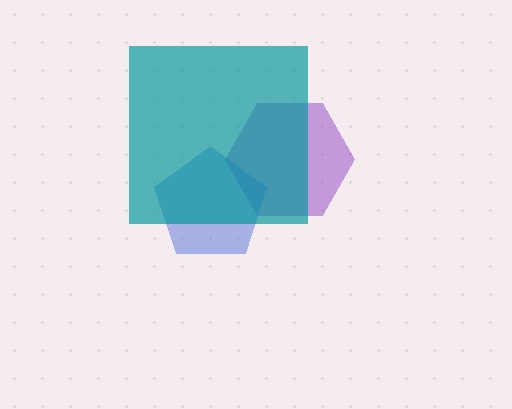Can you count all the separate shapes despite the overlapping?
Yes, there are 3 separate shapes.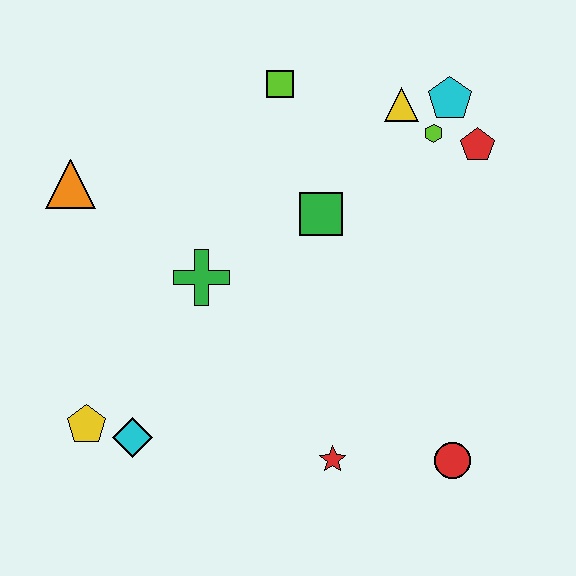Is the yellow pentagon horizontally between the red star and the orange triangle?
Yes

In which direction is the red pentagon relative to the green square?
The red pentagon is to the right of the green square.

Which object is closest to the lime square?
The yellow triangle is closest to the lime square.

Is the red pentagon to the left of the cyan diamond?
No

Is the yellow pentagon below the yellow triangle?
Yes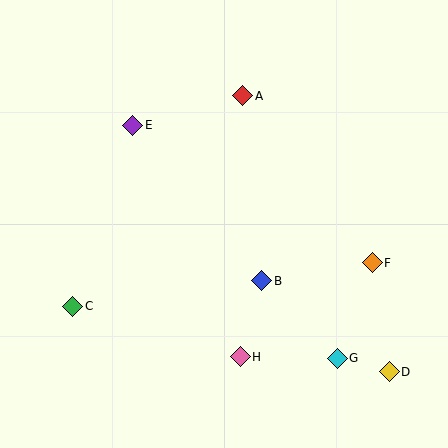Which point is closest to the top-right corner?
Point A is closest to the top-right corner.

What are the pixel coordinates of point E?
Point E is at (133, 125).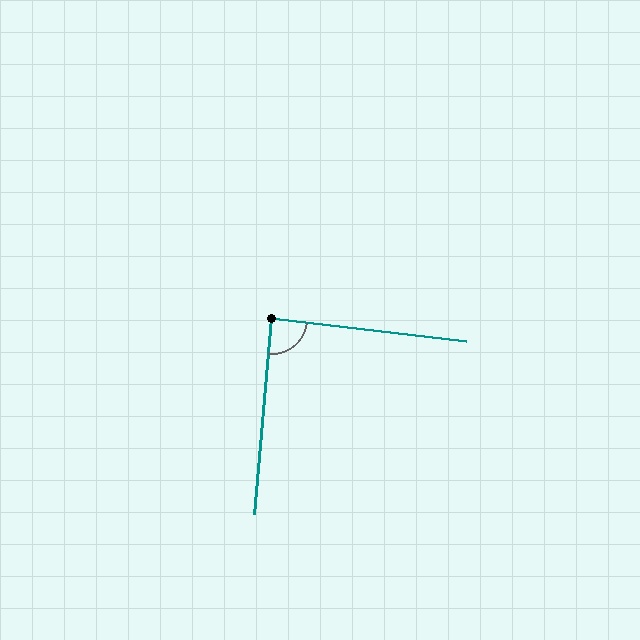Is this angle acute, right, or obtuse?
It is approximately a right angle.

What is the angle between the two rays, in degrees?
Approximately 89 degrees.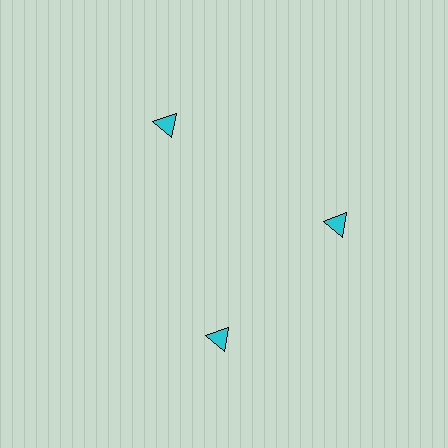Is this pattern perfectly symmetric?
No. The 3 cyan triangles are arranged in a ring, but one element near the 7 o'clock position is rotated out of alignment along the ring, breaking the 3-fold rotational symmetry.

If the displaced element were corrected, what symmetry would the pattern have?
It would have 3-fold rotational symmetry — the pattern would map onto itself every 120 degrees.